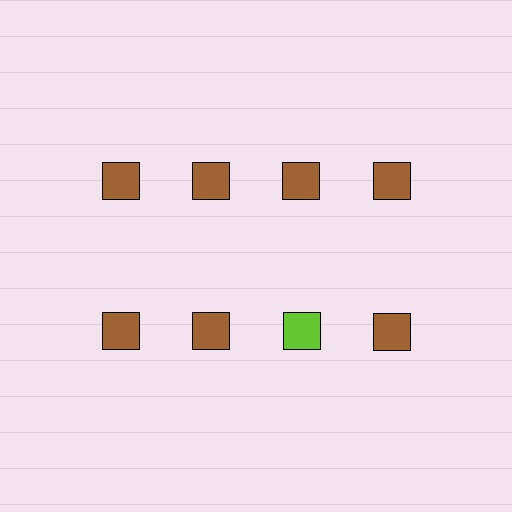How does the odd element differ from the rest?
It has a different color: lime instead of brown.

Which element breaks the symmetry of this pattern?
The lime square in the second row, center column breaks the symmetry. All other shapes are brown squares.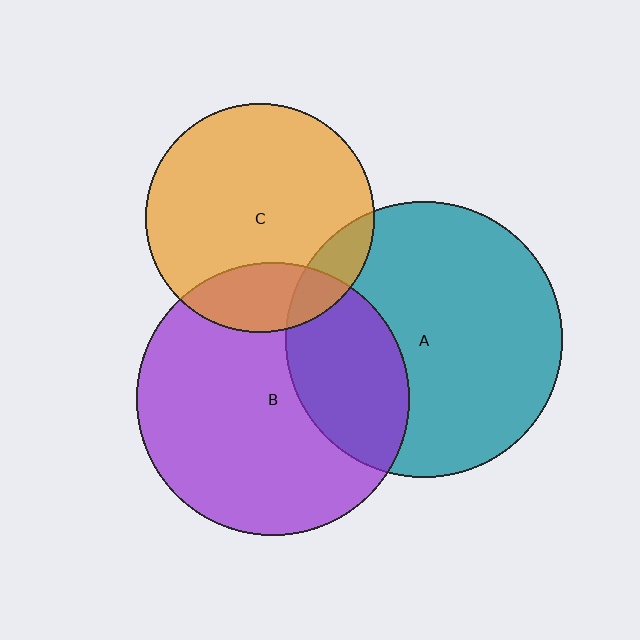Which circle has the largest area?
Circle A (teal).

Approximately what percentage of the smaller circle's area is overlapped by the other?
Approximately 10%.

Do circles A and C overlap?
Yes.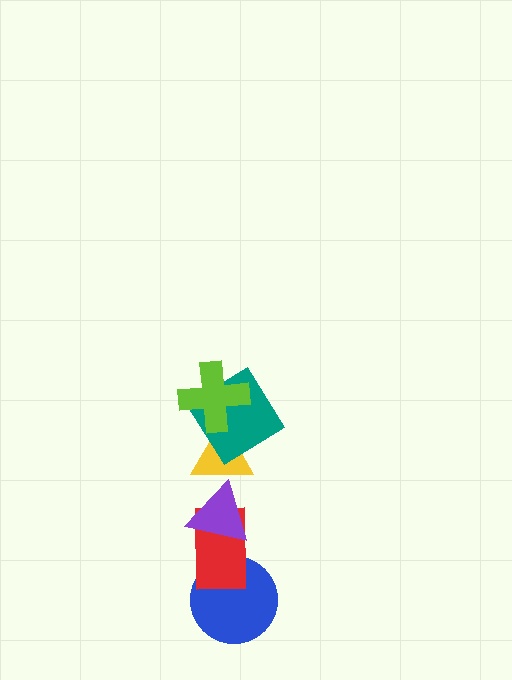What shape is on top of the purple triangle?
The yellow triangle is on top of the purple triangle.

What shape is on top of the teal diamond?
The lime cross is on top of the teal diamond.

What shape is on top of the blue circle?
The red rectangle is on top of the blue circle.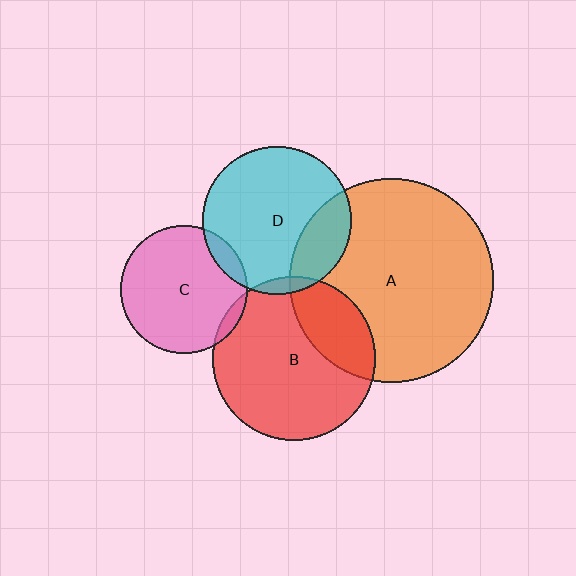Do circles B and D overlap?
Yes.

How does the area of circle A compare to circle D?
Approximately 1.9 times.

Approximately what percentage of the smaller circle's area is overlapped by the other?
Approximately 5%.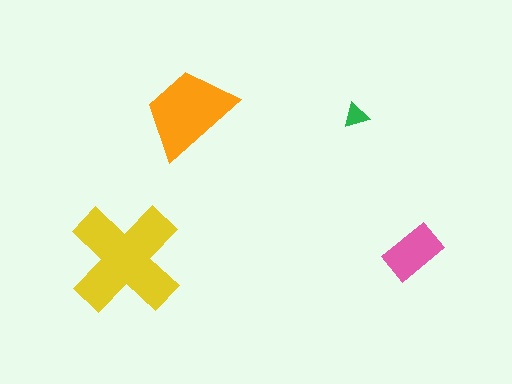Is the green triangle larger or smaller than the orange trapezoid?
Smaller.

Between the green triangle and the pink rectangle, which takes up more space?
The pink rectangle.